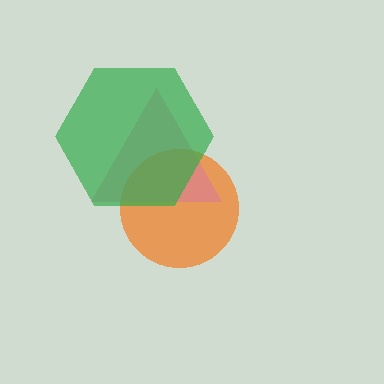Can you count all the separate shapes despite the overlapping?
Yes, there are 3 separate shapes.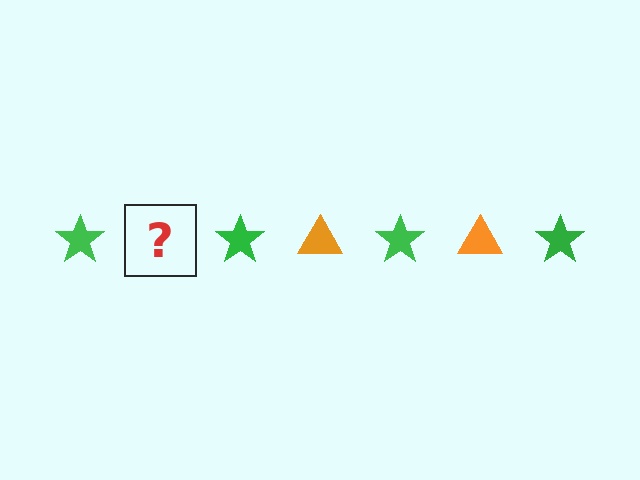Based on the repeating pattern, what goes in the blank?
The blank should be an orange triangle.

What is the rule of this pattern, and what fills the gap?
The rule is that the pattern alternates between green star and orange triangle. The gap should be filled with an orange triangle.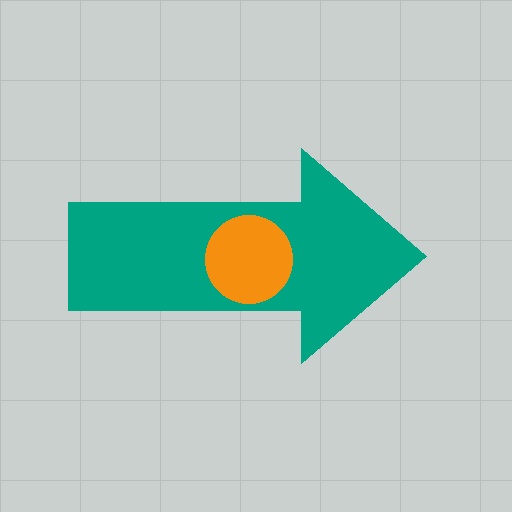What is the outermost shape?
The teal arrow.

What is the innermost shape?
The orange circle.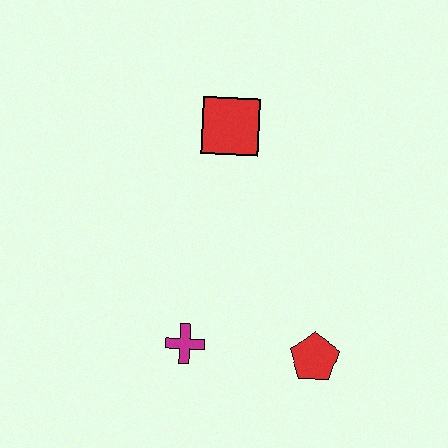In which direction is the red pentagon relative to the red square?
The red pentagon is below the red square.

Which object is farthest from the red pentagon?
The red square is farthest from the red pentagon.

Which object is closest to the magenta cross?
The red pentagon is closest to the magenta cross.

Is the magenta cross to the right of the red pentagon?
No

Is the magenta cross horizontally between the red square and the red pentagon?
No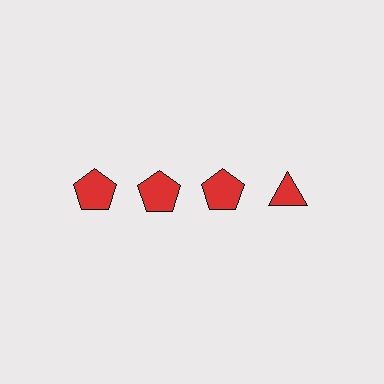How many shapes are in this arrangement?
There are 4 shapes arranged in a grid pattern.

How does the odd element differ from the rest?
It has a different shape: triangle instead of pentagon.